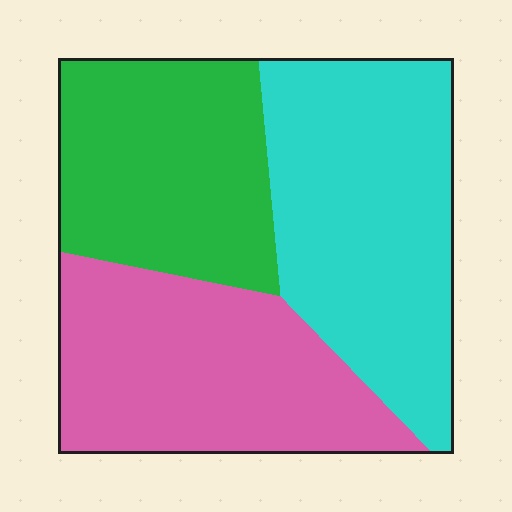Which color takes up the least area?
Green, at roughly 30%.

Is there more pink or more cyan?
Cyan.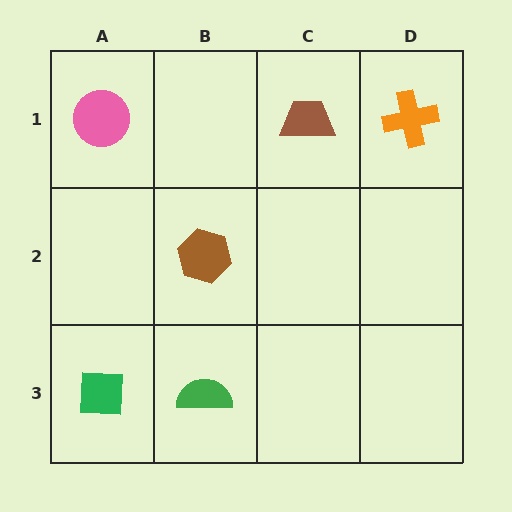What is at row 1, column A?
A pink circle.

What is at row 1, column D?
An orange cross.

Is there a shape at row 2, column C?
No, that cell is empty.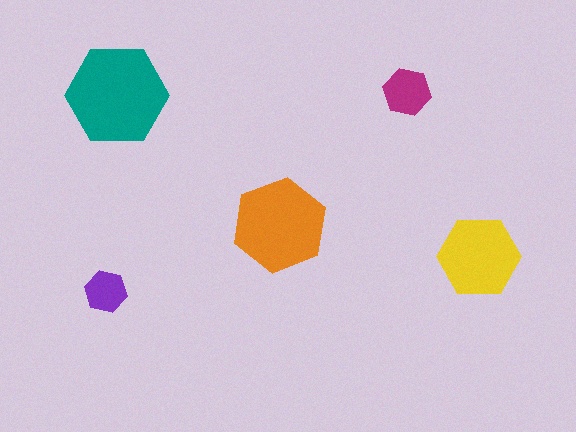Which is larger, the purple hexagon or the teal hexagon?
The teal one.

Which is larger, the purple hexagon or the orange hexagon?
The orange one.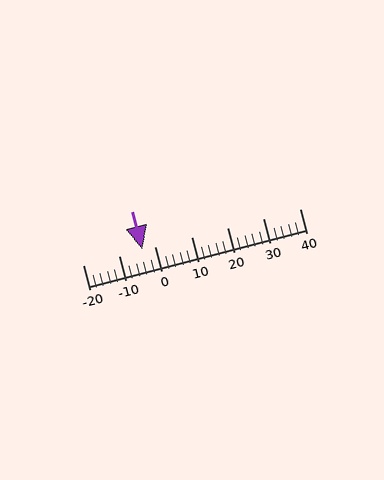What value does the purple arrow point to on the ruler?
The purple arrow points to approximately -4.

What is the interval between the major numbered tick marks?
The major tick marks are spaced 10 units apart.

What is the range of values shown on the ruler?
The ruler shows values from -20 to 40.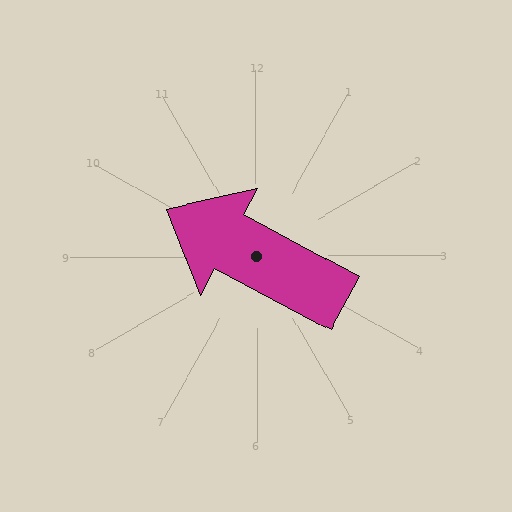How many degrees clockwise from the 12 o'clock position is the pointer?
Approximately 298 degrees.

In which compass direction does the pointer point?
Northwest.